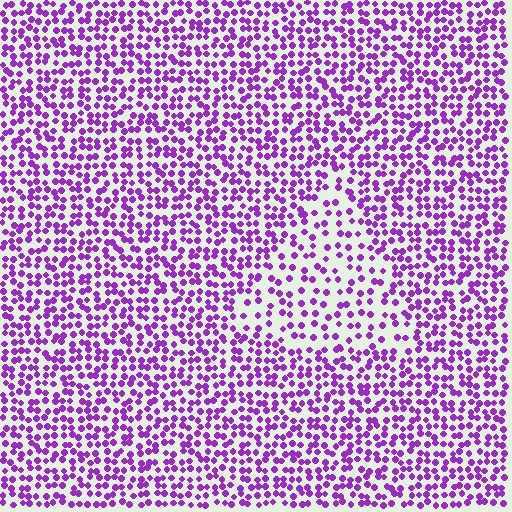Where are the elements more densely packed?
The elements are more densely packed outside the triangle boundary.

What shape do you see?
I see a triangle.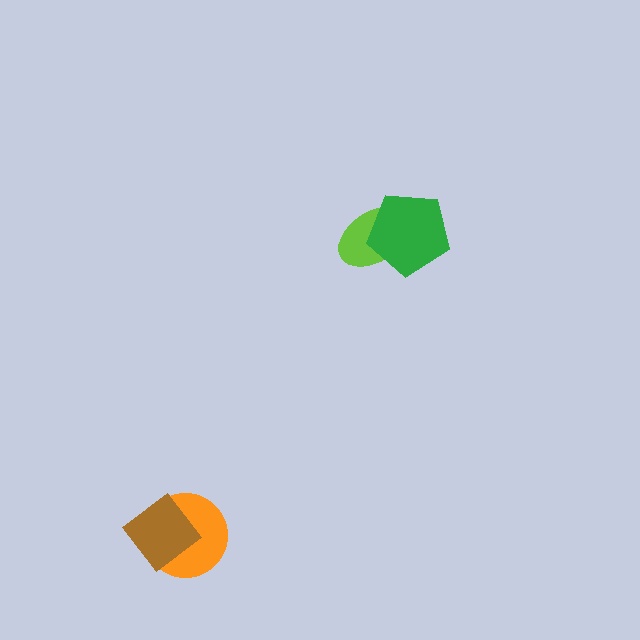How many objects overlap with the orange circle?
1 object overlaps with the orange circle.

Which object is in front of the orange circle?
The brown diamond is in front of the orange circle.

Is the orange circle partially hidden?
Yes, it is partially covered by another shape.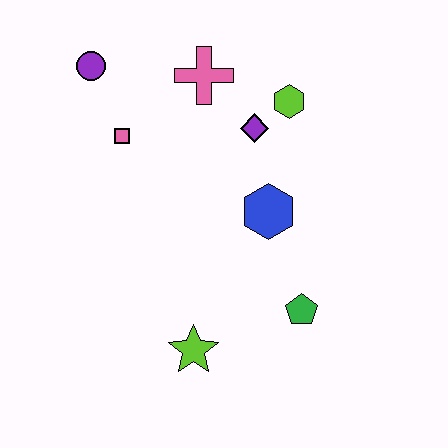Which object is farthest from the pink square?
The green pentagon is farthest from the pink square.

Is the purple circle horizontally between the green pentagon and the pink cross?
No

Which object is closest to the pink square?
The purple circle is closest to the pink square.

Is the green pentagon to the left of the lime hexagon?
No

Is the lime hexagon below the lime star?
No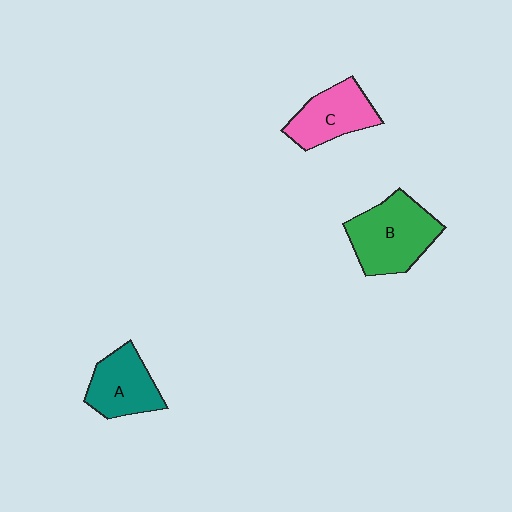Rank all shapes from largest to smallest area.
From largest to smallest: B (green), C (pink), A (teal).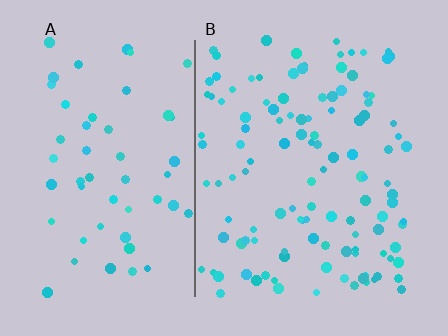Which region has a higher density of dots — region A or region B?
B (the right).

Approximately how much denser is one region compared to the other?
Approximately 2.1× — region B over region A.